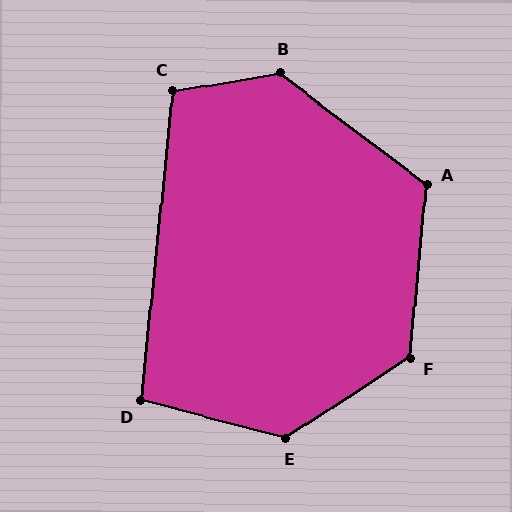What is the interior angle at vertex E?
Approximately 132 degrees (obtuse).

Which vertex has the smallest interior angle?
D, at approximately 99 degrees.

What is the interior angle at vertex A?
Approximately 122 degrees (obtuse).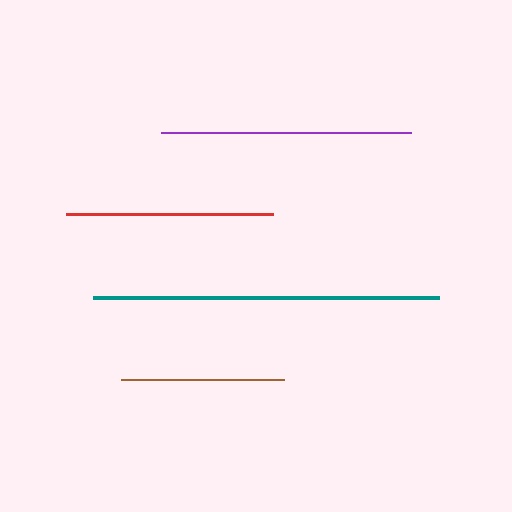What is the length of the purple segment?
The purple segment is approximately 250 pixels long.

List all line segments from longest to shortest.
From longest to shortest: teal, purple, red, brown.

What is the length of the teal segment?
The teal segment is approximately 346 pixels long.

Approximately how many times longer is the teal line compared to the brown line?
The teal line is approximately 2.1 times the length of the brown line.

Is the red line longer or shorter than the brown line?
The red line is longer than the brown line.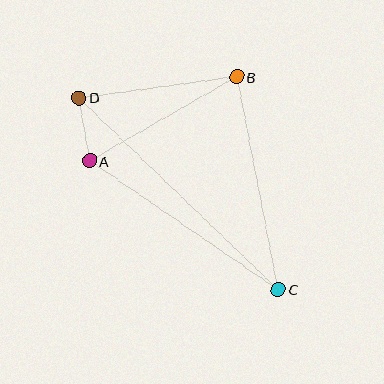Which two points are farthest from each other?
Points C and D are farthest from each other.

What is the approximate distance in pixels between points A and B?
The distance between A and B is approximately 170 pixels.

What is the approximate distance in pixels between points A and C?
The distance between A and C is approximately 228 pixels.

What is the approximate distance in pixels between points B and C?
The distance between B and C is approximately 217 pixels.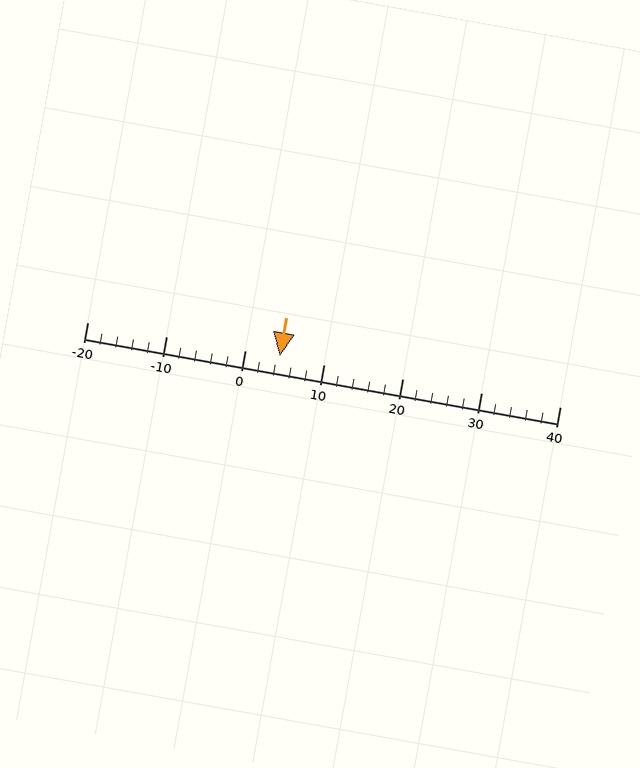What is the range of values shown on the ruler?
The ruler shows values from -20 to 40.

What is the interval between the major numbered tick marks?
The major tick marks are spaced 10 units apart.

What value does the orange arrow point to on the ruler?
The orange arrow points to approximately 4.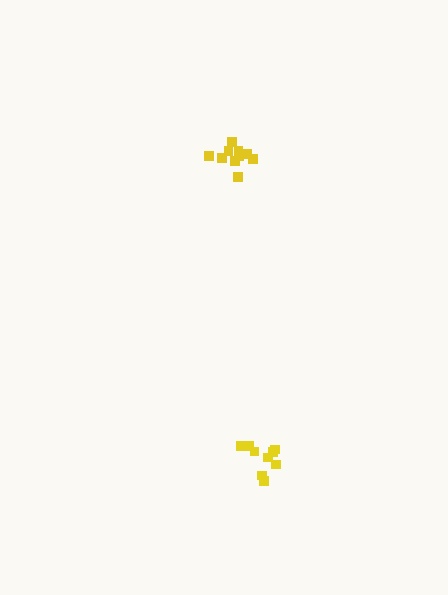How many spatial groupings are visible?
There are 2 spatial groupings.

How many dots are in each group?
Group 1: 9 dots, Group 2: 10 dots (19 total).